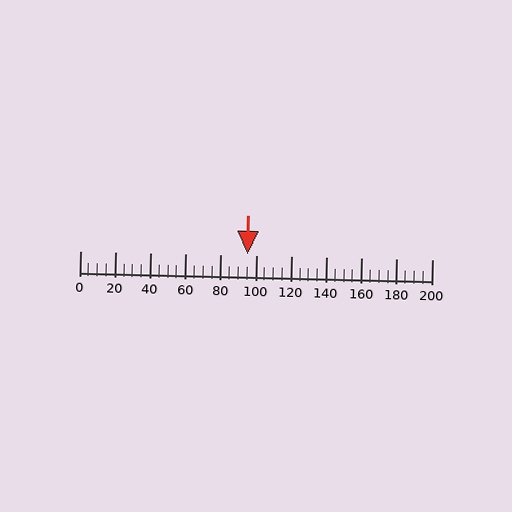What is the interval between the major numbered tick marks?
The major tick marks are spaced 20 units apart.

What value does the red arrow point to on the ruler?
The red arrow points to approximately 95.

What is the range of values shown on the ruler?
The ruler shows values from 0 to 200.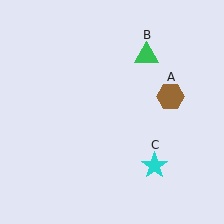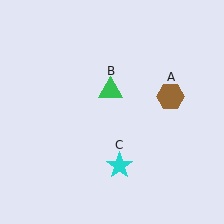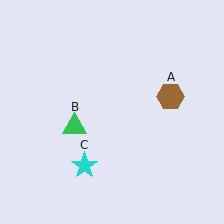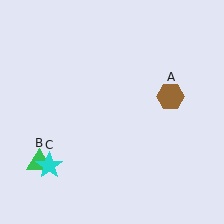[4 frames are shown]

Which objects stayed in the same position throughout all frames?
Brown hexagon (object A) remained stationary.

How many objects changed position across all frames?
2 objects changed position: green triangle (object B), cyan star (object C).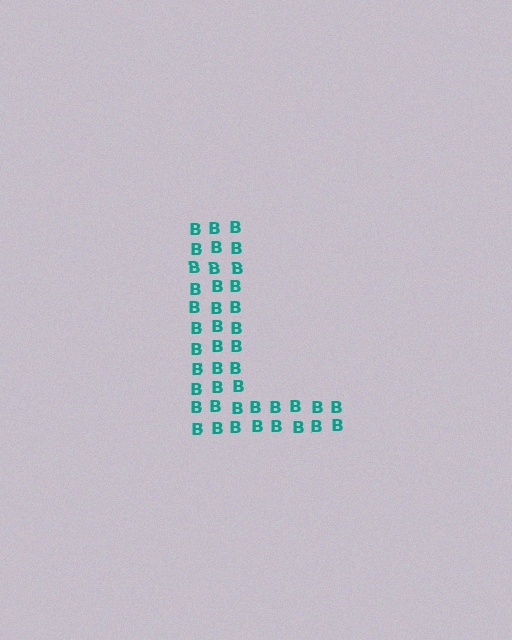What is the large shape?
The large shape is the letter L.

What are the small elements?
The small elements are letter B's.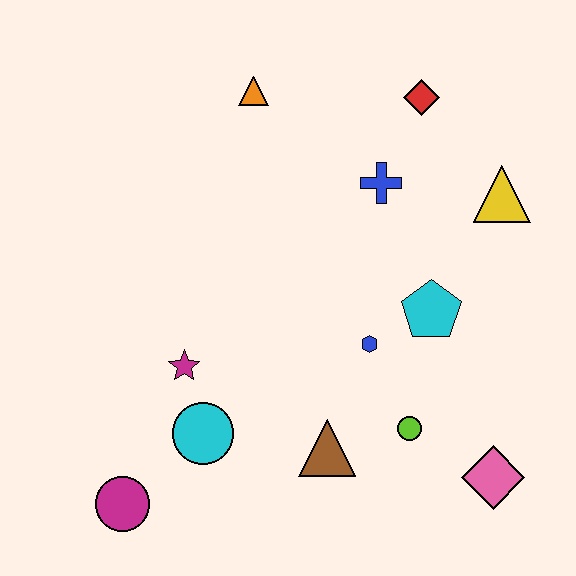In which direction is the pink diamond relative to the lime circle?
The pink diamond is to the right of the lime circle.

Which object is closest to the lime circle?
The brown triangle is closest to the lime circle.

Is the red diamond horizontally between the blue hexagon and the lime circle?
No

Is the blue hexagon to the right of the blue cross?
No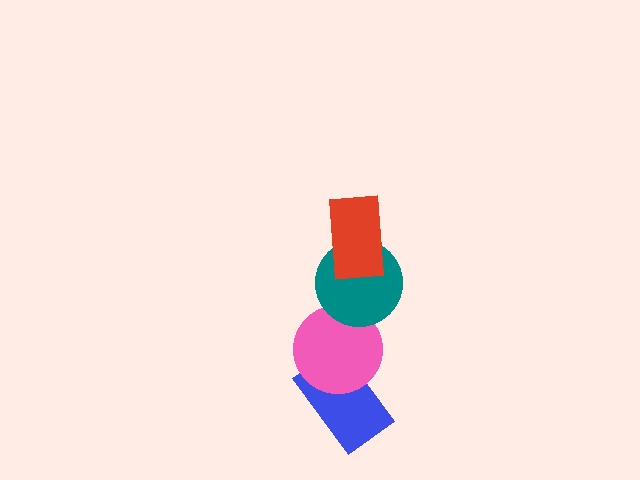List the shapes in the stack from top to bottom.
From top to bottom: the red rectangle, the teal circle, the pink circle, the blue rectangle.